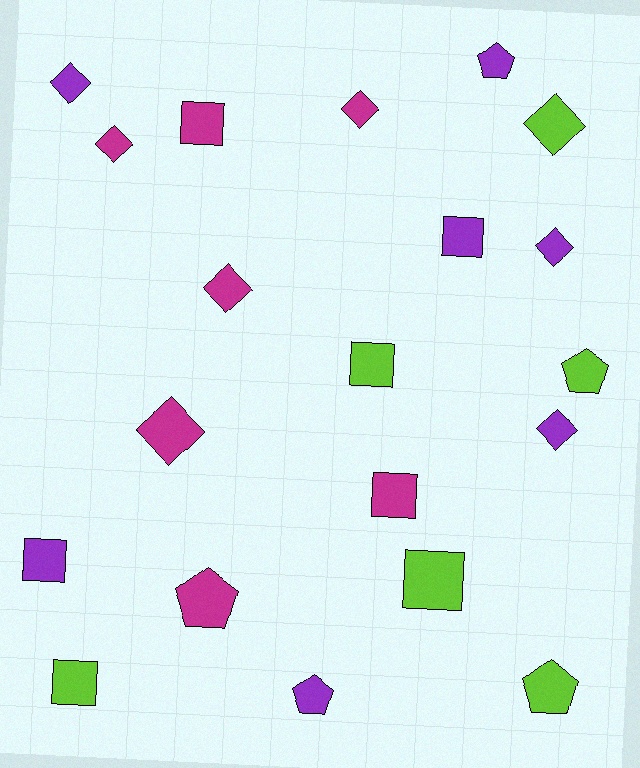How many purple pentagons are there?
There are 2 purple pentagons.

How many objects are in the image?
There are 20 objects.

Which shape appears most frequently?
Diamond, with 8 objects.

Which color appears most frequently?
Purple, with 7 objects.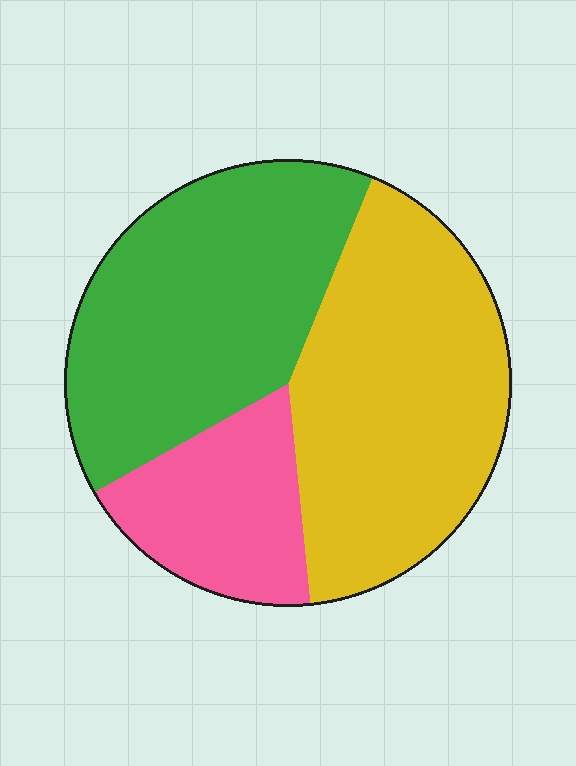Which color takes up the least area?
Pink, at roughly 20%.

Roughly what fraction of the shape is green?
Green takes up about two fifths (2/5) of the shape.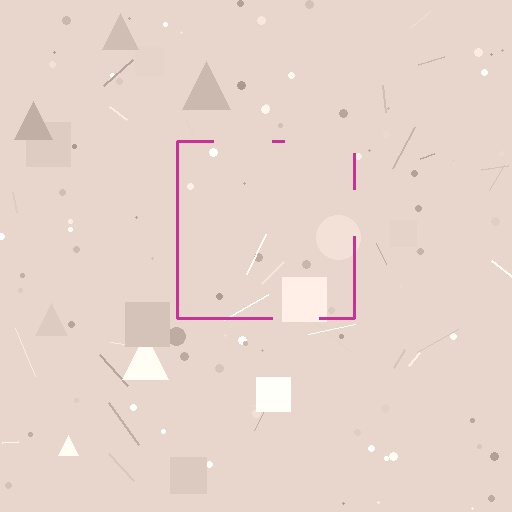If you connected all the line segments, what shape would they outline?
They would outline a square.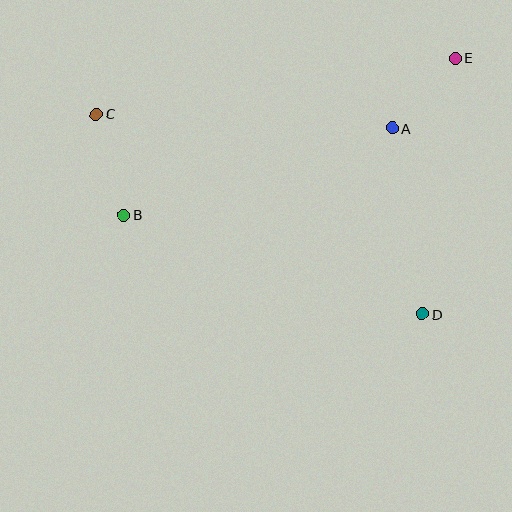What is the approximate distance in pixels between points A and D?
The distance between A and D is approximately 188 pixels.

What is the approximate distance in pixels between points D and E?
The distance between D and E is approximately 258 pixels.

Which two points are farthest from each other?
Points C and D are farthest from each other.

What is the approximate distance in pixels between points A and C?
The distance between A and C is approximately 297 pixels.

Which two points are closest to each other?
Points A and E are closest to each other.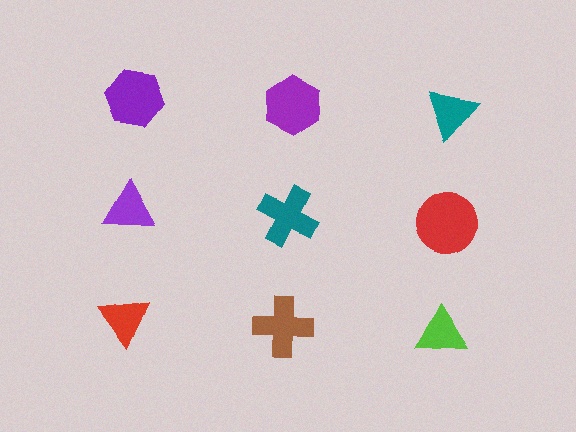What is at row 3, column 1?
A red triangle.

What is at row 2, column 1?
A purple triangle.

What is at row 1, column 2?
A purple hexagon.